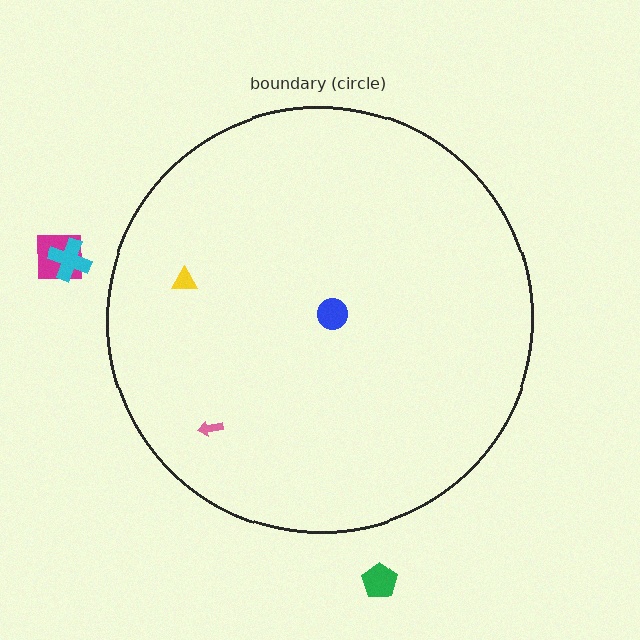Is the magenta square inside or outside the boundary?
Outside.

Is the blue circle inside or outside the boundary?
Inside.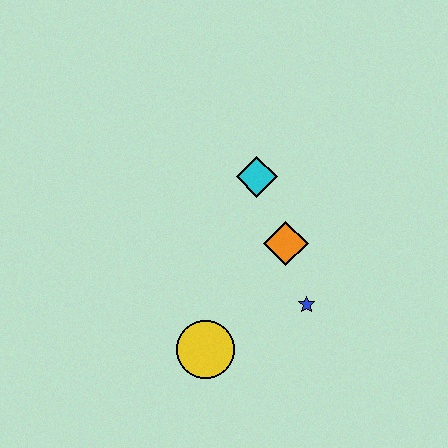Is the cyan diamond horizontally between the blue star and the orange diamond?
No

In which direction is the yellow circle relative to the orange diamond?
The yellow circle is below the orange diamond.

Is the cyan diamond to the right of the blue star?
No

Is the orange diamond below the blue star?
No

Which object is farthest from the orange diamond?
The yellow circle is farthest from the orange diamond.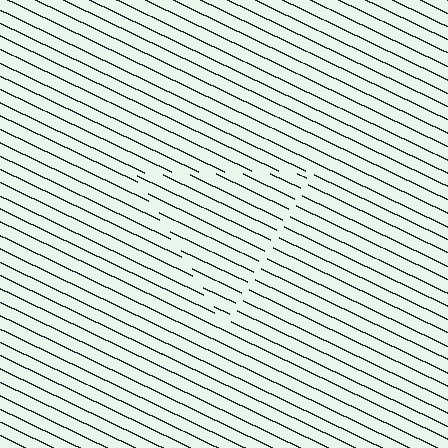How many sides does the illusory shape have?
3 sides — the line-ends trace a triangle.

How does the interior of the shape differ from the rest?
The interior of the shape contains the same grating, shifted by half a period — the contour is defined by the phase discontinuity where line-ends from the inner and outer gratings abut.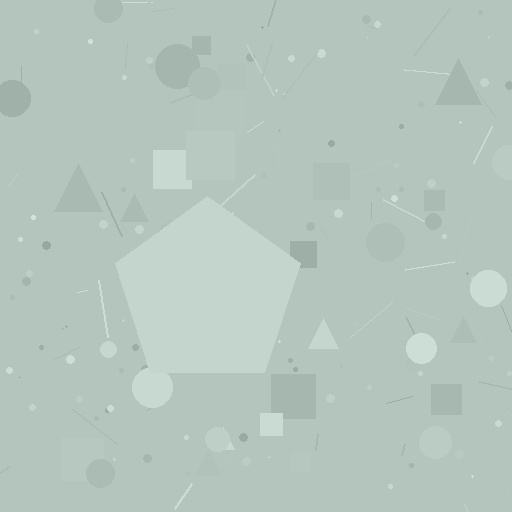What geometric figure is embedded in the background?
A pentagon is embedded in the background.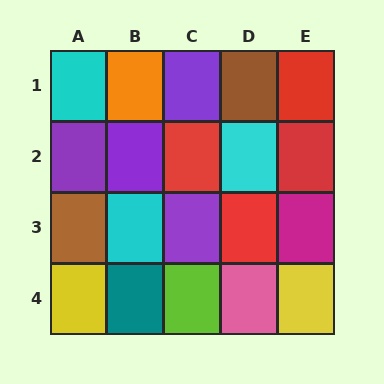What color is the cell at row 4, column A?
Yellow.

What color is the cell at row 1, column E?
Red.